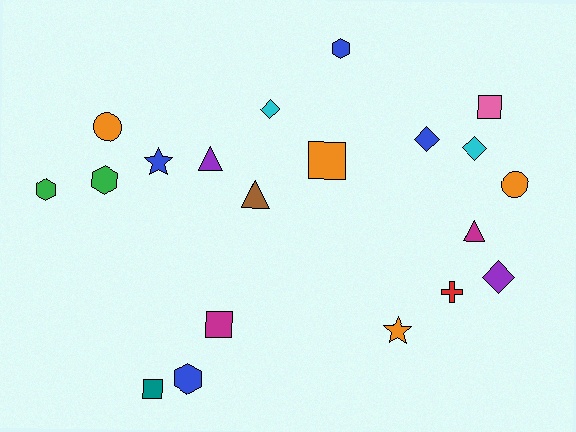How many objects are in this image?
There are 20 objects.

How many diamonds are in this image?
There are 4 diamonds.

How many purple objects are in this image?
There are 2 purple objects.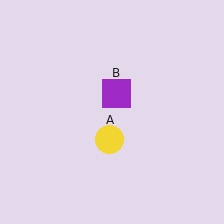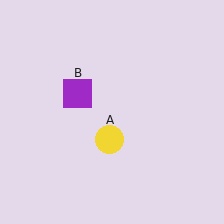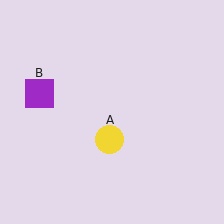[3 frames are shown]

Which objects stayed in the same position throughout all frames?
Yellow circle (object A) remained stationary.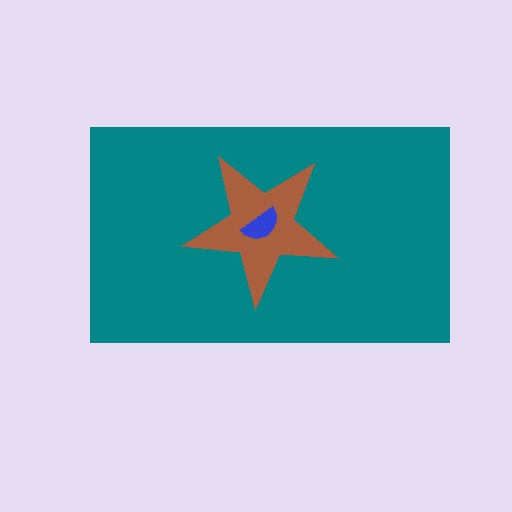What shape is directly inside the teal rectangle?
The brown star.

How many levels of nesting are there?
3.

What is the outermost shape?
The teal rectangle.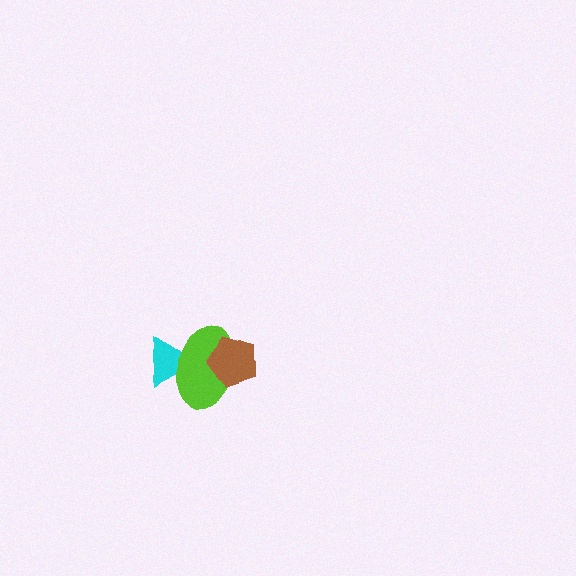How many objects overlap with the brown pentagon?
1 object overlaps with the brown pentagon.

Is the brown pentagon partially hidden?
No, no other shape covers it.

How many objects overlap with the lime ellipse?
2 objects overlap with the lime ellipse.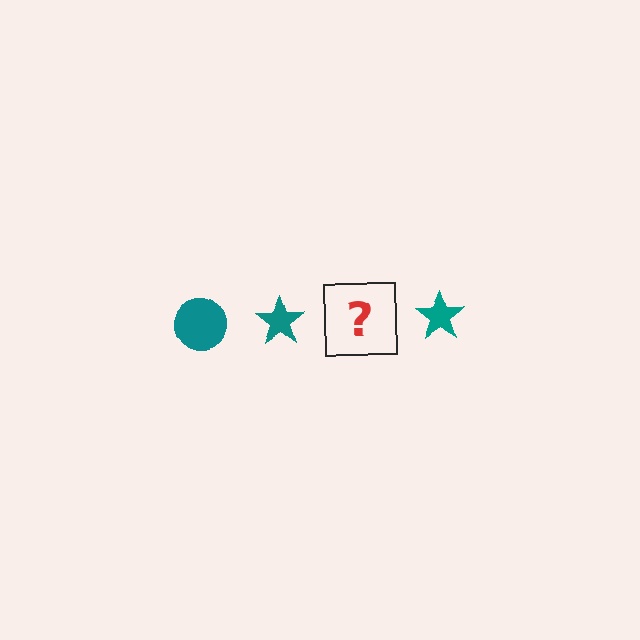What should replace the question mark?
The question mark should be replaced with a teal circle.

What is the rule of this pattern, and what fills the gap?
The rule is that the pattern cycles through circle, star shapes in teal. The gap should be filled with a teal circle.